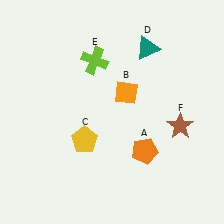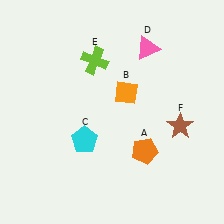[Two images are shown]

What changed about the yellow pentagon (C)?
In Image 1, C is yellow. In Image 2, it changed to cyan.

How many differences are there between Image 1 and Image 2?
There are 2 differences between the two images.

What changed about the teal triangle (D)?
In Image 1, D is teal. In Image 2, it changed to pink.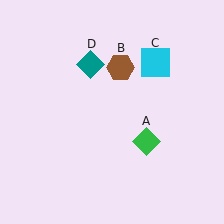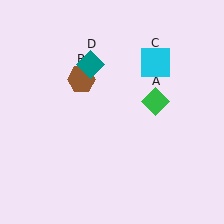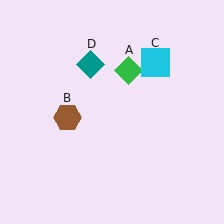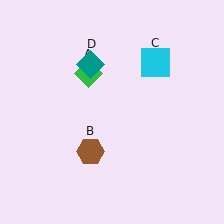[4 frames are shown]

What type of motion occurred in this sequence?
The green diamond (object A), brown hexagon (object B) rotated counterclockwise around the center of the scene.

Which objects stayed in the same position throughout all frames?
Cyan square (object C) and teal diamond (object D) remained stationary.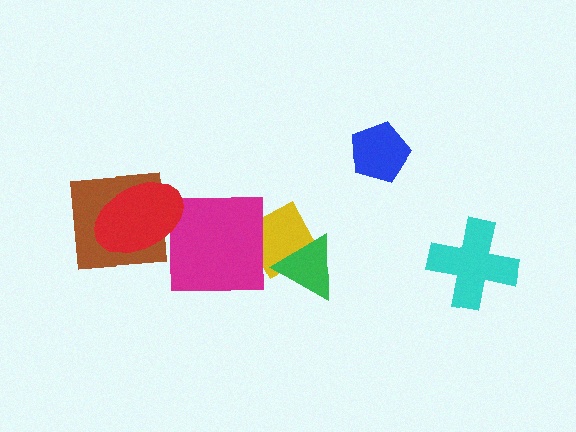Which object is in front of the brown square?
The red ellipse is in front of the brown square.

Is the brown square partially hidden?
Yes, it is partially covered by another shape.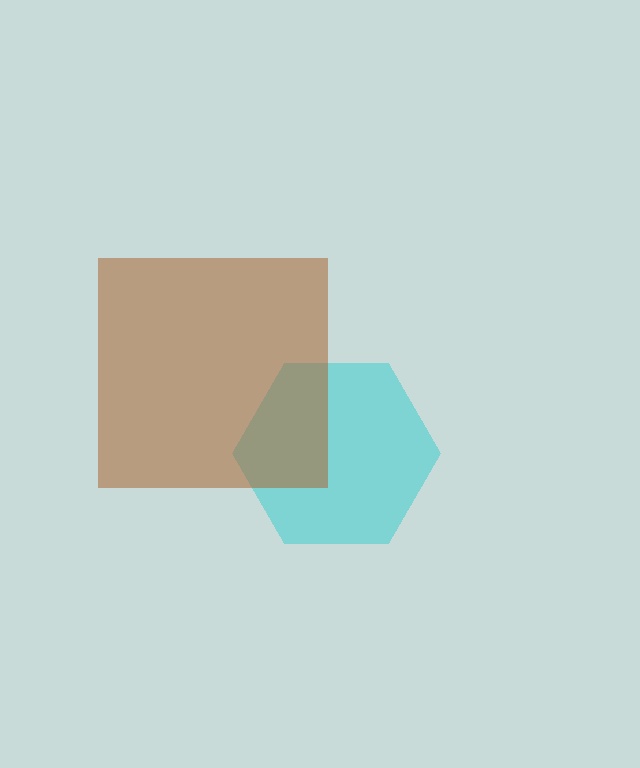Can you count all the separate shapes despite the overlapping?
Yes, there are 2 separate shapes.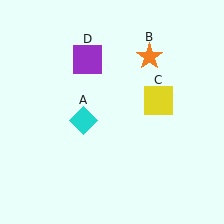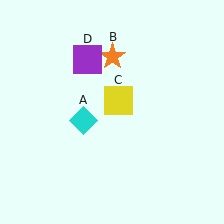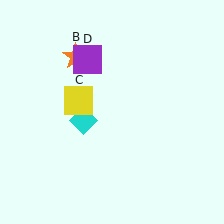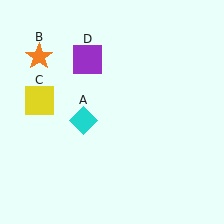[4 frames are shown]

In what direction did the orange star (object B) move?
The orange star (object B) moved left.